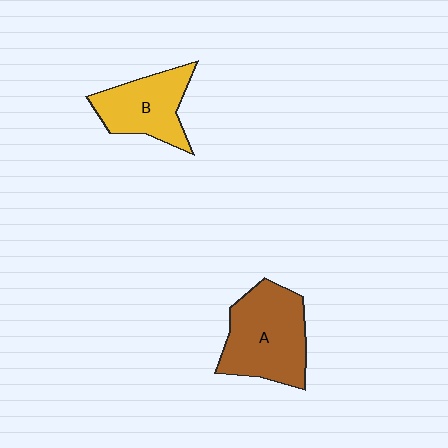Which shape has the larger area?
Shape A (brown).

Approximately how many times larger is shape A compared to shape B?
Approximately 1.4 times.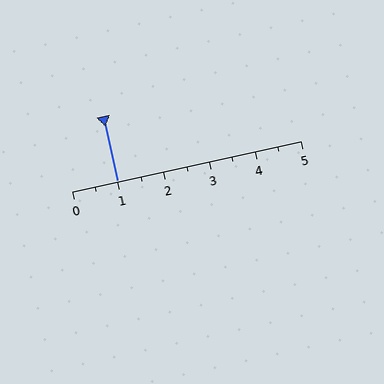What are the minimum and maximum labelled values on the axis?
The axis runs from 0 to 5.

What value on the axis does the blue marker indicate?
The marker indicates approximately 1.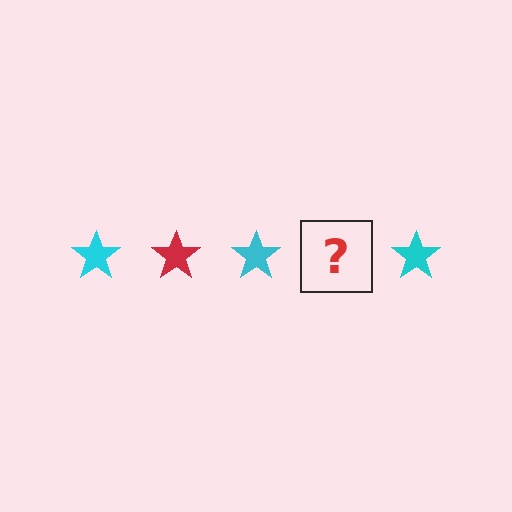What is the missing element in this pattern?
The missing element is a red star.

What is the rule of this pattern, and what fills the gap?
The rule is that the pattern cycles through cyan, red stars. The gap should be filled with a red star.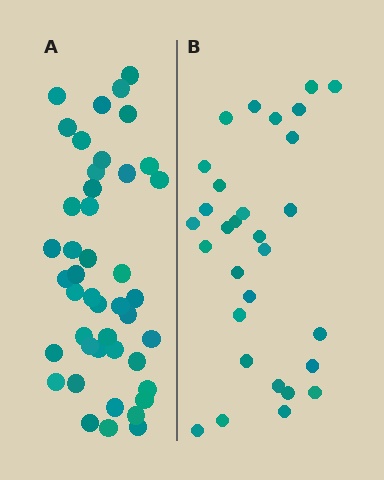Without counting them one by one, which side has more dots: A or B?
Region A (the left region) has more dots.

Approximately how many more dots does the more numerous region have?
Region A has approximately 15 more dots than region B.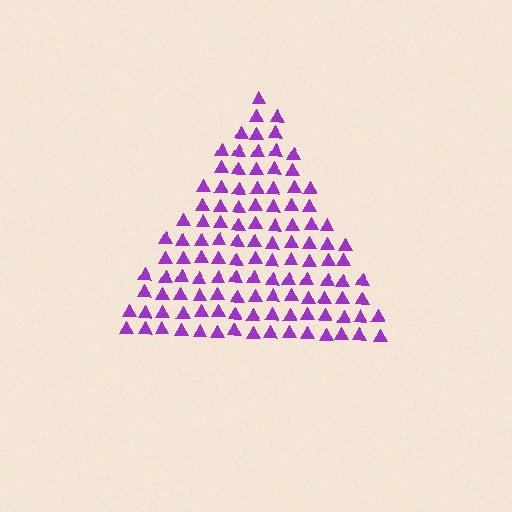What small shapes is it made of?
It is made of small triangles.